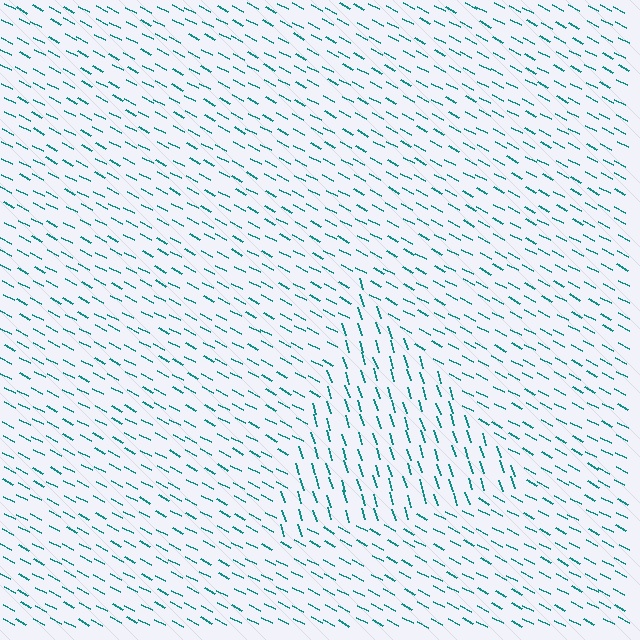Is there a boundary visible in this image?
Yes, there is a texture boundary formed by a change in line orientation.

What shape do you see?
I see a triangle.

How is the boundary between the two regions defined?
The boundary is defined purely by a change in line orientation (approximately 45 degrees difference). All lines are the same color and thickness.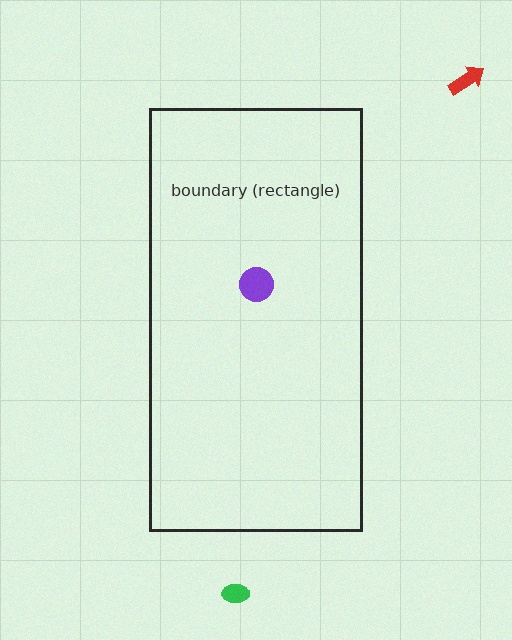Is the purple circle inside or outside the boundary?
Inside.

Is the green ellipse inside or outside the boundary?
Outside.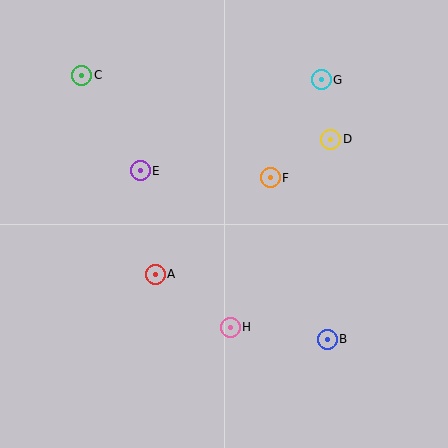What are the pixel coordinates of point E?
Point E is at (140, 171).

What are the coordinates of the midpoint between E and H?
The midpoint between E and H is at (185, 249).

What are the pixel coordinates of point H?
Point H is at (230, 327).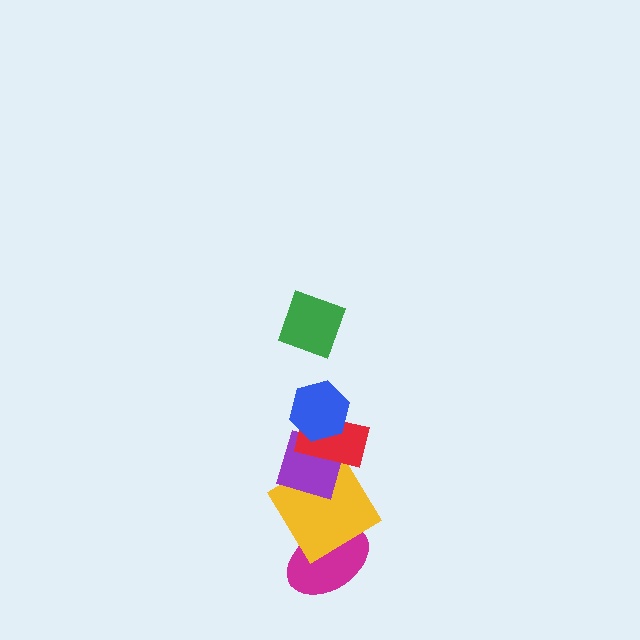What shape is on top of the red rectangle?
The blue hexagon is on top of the red rectangle.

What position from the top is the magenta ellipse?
The magenta ellipse is 6th from the top.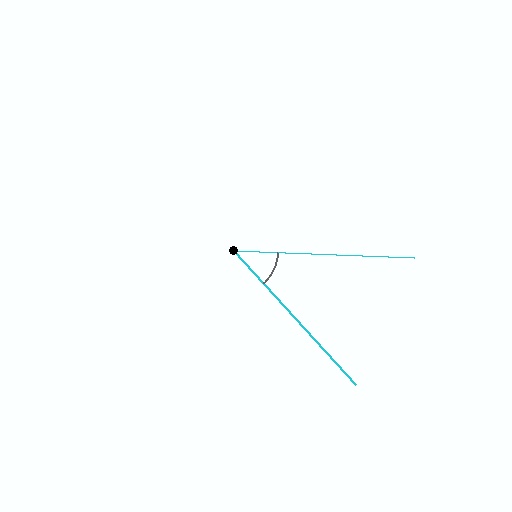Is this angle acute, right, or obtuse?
It is acute.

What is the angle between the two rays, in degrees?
Approximately 46 degrees.